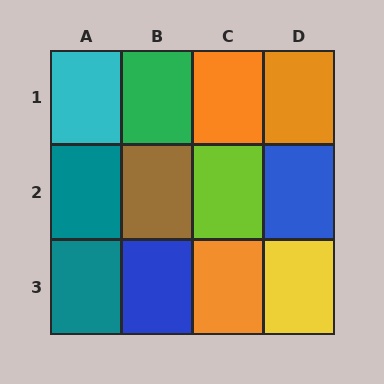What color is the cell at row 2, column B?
Brown.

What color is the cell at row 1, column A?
Cyan.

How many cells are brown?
1 cell is brown.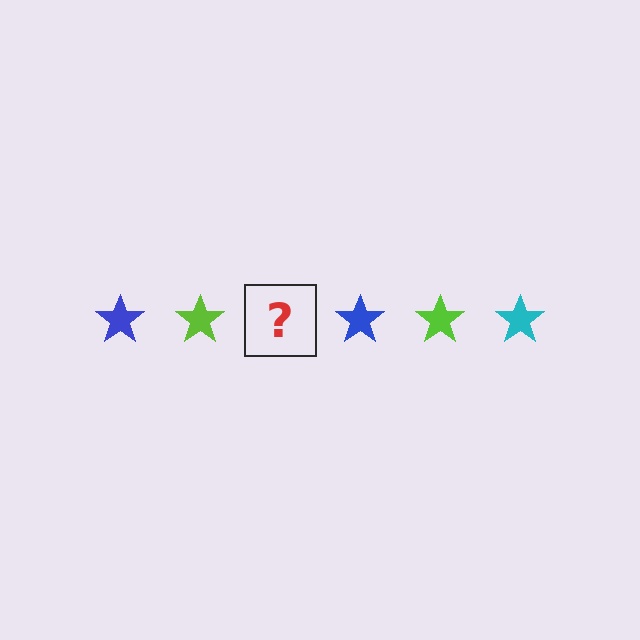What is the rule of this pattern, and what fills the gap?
The rule is that the pattern cycles through blue, lime, cyan stars. The gap should be filled with a cyan star.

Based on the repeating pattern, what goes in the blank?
The blank should be a cyan star.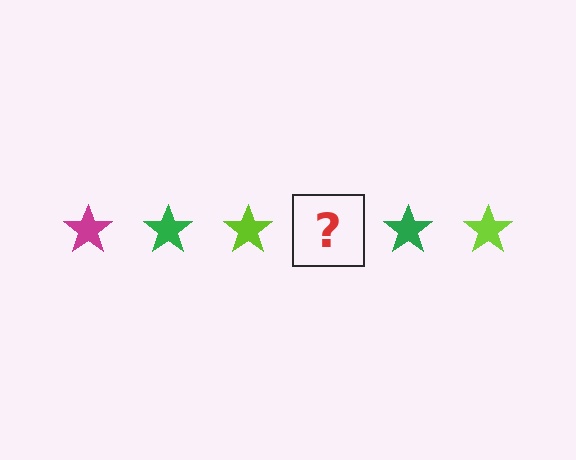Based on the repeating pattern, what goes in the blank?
The blank should be a magenta star.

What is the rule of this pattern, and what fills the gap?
The rule is that the pattern cycles through magenta, green, lime stars. The gap should be filled with a magenta star.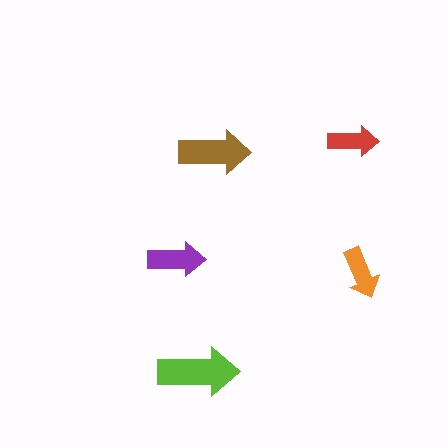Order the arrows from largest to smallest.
the lime one, the brown one, the purple one, the orange one, the red one.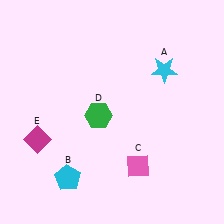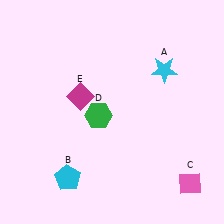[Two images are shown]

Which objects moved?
The objects that moved are: the pink diamond (C), the magenta diamond (E).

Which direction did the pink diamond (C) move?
The pink diamond (C) moved right.